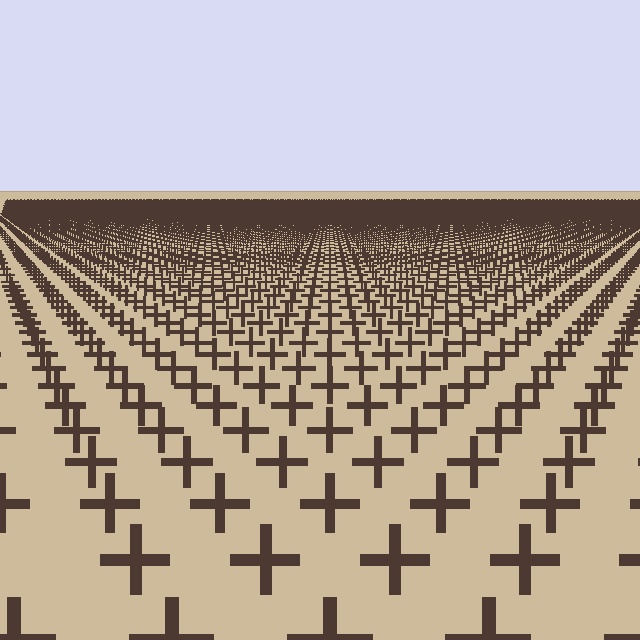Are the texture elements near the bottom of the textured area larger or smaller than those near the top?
Larger. Near the bottom, elements are closer to the viewer and appear at a bigger on-screen size.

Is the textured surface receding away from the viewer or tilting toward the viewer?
The surface is receding away from the viewer. Texture elements get smaller and denser toward the top.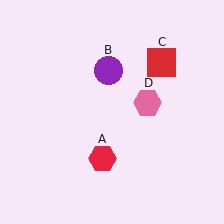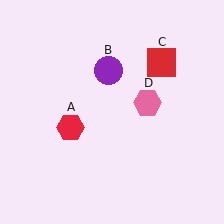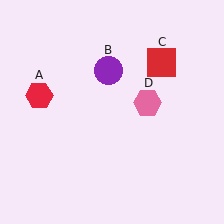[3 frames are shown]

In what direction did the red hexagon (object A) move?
The red hexagon (object A) moved up and to the left.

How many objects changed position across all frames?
1 object changed position: red hexagon (object A).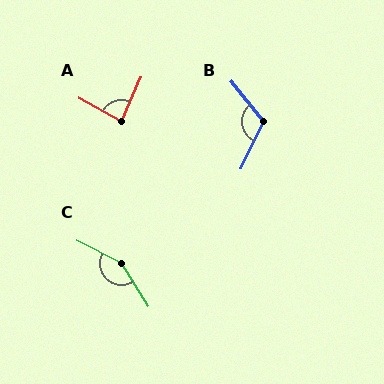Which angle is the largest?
C, at approximately 149 degrees.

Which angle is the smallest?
A, at approximately 85 degrees.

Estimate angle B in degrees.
Approximately 116 degrees.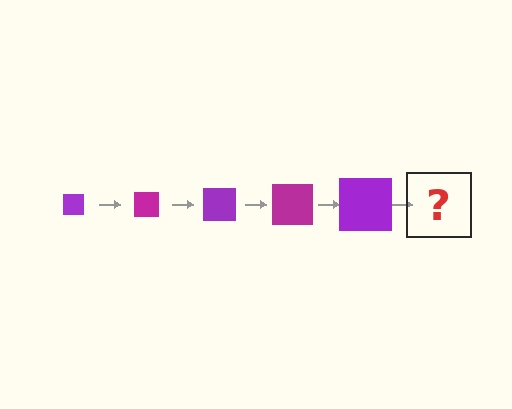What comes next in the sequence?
The next element should be a magenta square, larger than the previous one.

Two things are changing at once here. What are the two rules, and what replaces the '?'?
The two rules are that the square grows larger each step and the color cycles through purple and magenta. The '?' should be a magenta square, larger than the previous one.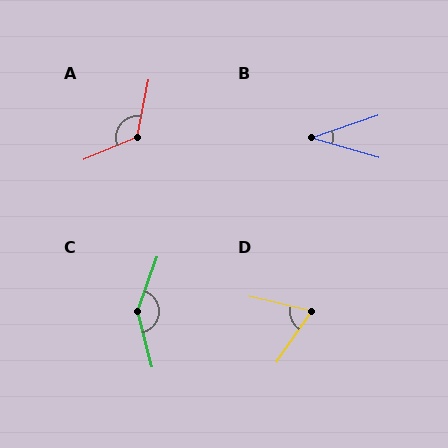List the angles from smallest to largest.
B (35°), D (68°), A (124°), C (145°).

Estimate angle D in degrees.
Approximately 68 degrees.